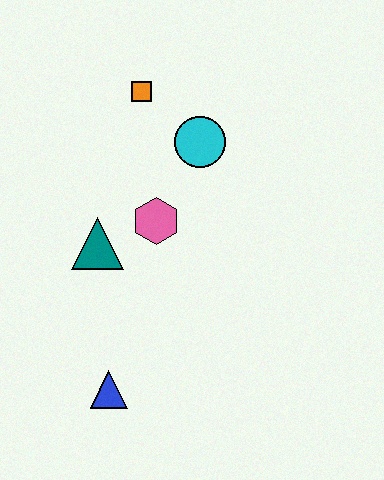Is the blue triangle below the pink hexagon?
Yes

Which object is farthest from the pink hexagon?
The blue triangle is farthest from the pink hexagon.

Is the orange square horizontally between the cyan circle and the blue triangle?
Yes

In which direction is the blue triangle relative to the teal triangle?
The blue triangle is below the teal triangle.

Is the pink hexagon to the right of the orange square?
Yes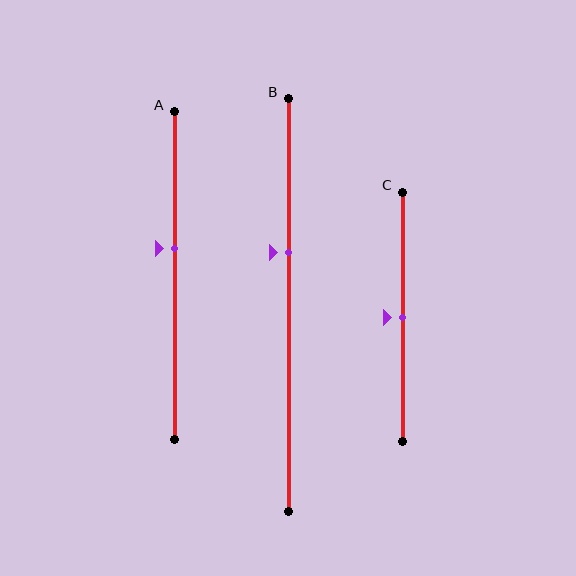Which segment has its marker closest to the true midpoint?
Segment C has its marker closest to the true midpoint.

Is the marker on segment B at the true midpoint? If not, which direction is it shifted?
No, the marker on segment B is shifted upward by about 13% of the segment length.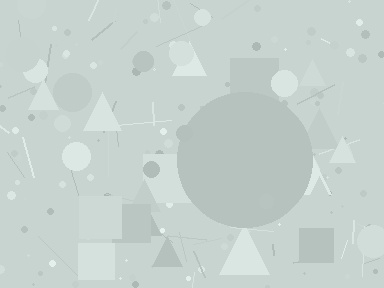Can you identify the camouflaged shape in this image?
The camouflaged shape is a circle.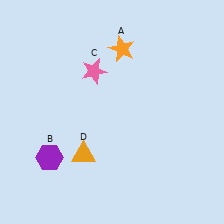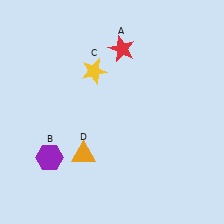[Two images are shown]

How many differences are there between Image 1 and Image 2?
There are 2 differences between the two images.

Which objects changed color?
A changed from orange to red. C changed from pink to yellow.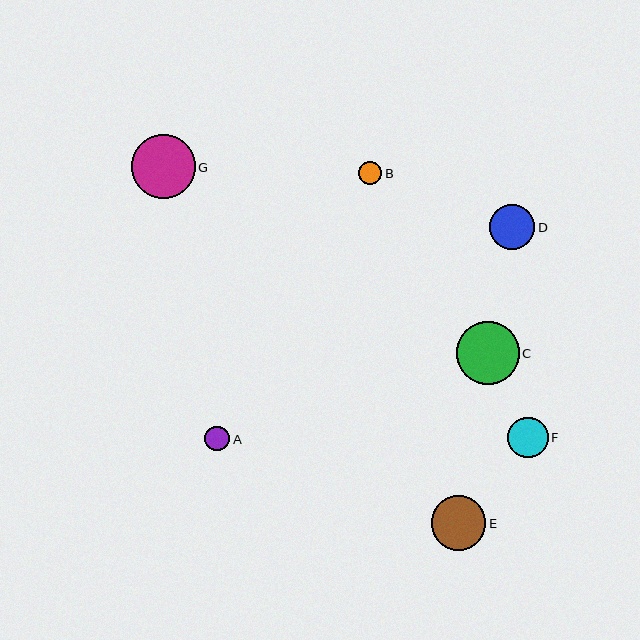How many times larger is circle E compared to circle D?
Circle E is approximately 1.2 times the size of circle D.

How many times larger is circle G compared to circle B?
Circle G is approximately 2.7 times the size of circle B.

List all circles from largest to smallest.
From largest to smallest: G, C, E, D, F, A, B.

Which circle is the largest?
Circle G is the largest with a size of approximately 64 pixels.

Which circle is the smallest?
Circle B is the smallest with a size of approximately 23 pixels.